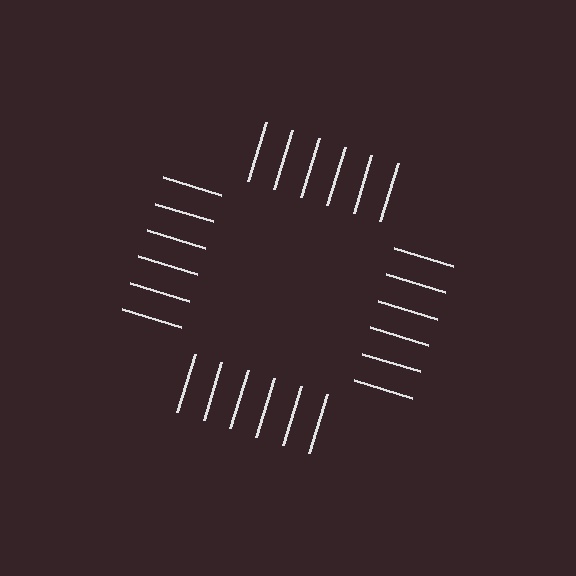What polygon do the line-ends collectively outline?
An illusory square — the line segments terminate on its edges but no continuous stroke is drawn.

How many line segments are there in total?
24 — 6 along each of the 4 edges.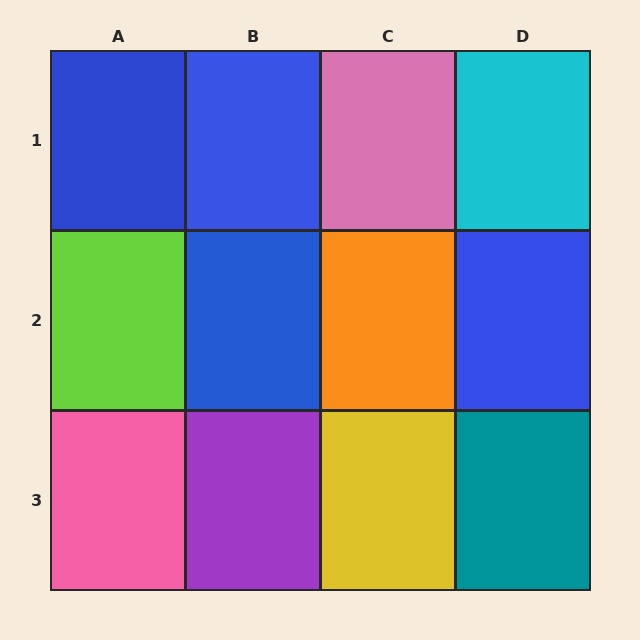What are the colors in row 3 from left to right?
Pink, purple, yellow, teal.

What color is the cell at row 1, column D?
Cyan.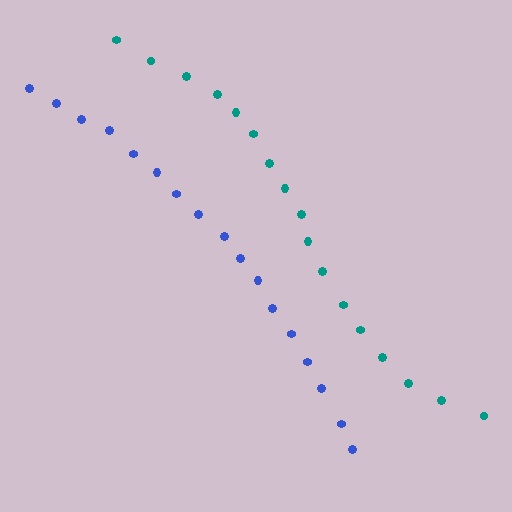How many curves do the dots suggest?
There are 2 distinct paths.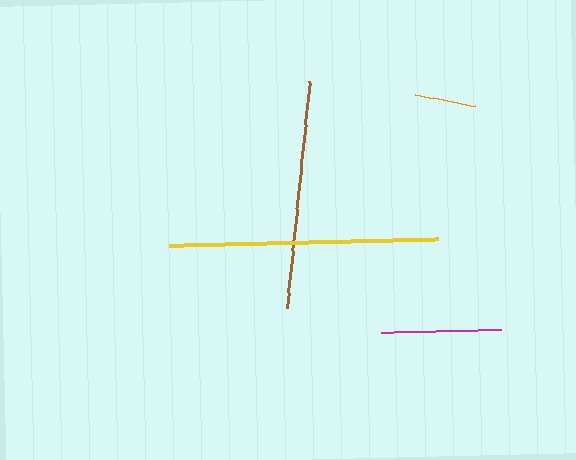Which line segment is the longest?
The yellow line is the longest at approximately 268 pixels.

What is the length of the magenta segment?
The magenta segment is approximately 120 pixels long.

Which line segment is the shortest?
The orange line is the shortest at approximately 62 pixels.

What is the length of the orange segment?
The orange segment is approximately 62 pixels long.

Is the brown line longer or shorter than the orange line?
The brown line is longer than the orange line.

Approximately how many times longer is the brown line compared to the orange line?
The brown line is approximately 3.7 times the length of the orange line.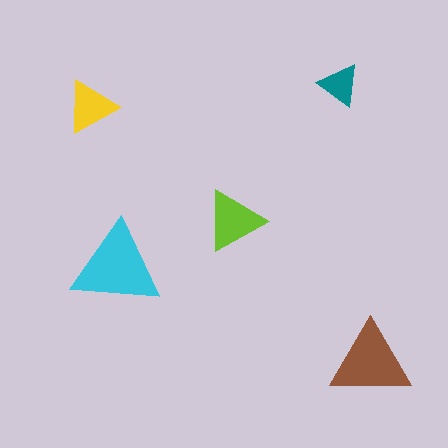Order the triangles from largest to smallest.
the cyan one, the brown one, the lime one, the yellow one, the teal one.